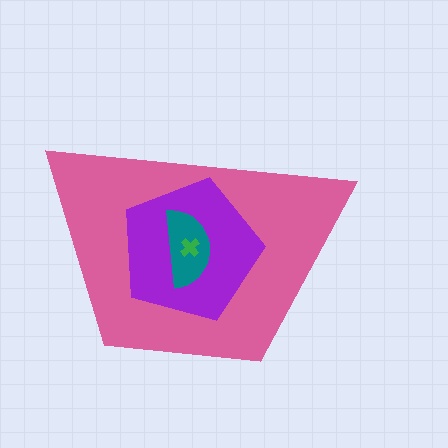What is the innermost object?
The green cross.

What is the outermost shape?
The pink trapezoid.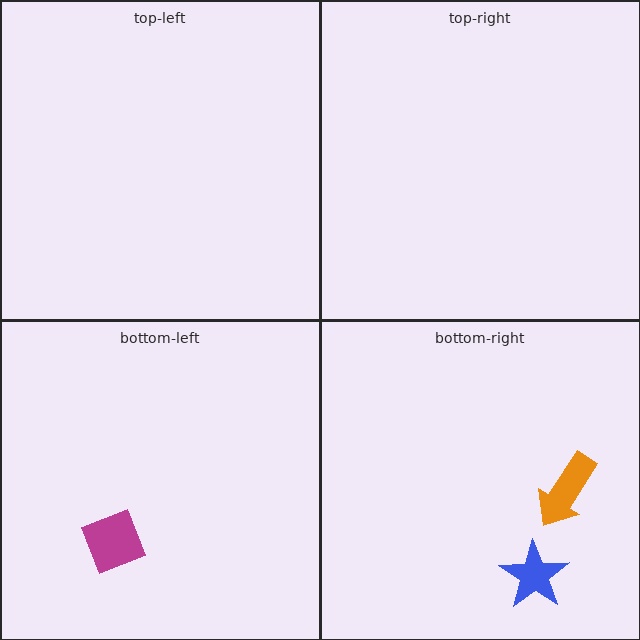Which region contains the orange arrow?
The bottom-right region.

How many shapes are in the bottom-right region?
2.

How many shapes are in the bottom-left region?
1.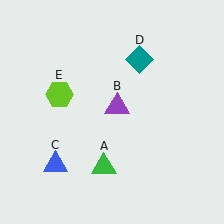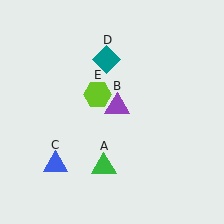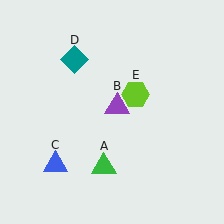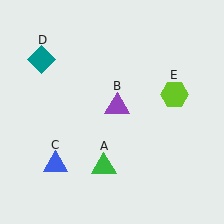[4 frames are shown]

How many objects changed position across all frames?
2 objects changed position: teal diamond (object D), lime hexagon (object E).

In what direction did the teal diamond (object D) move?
The teal diamond (object D) moved left.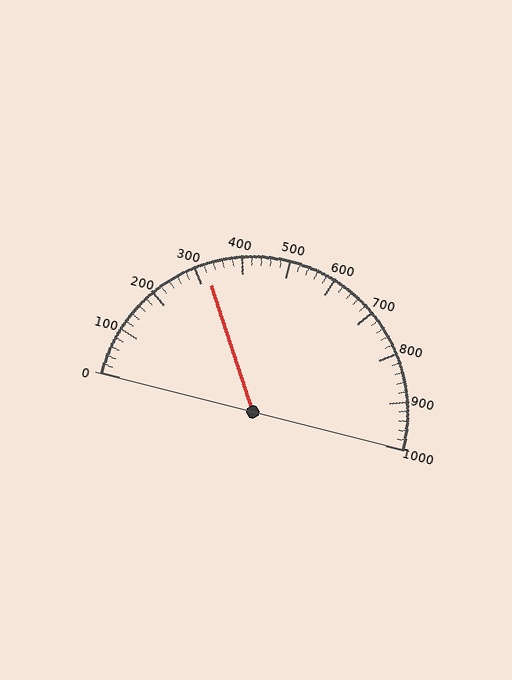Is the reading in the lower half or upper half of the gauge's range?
The reading is in the lower half of the range (0 to 1000).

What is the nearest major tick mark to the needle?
The nearest major tick mark is 300.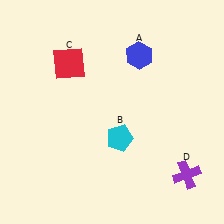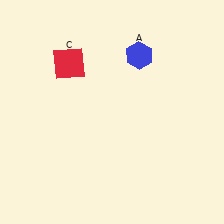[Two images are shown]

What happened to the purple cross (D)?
The purple cross (D) was removed in Image 2. It was in the bottom-right area of Image 1.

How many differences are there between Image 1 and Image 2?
There are 2 differences between the two images.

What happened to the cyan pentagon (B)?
The cyan pentagon (B) was removed in Image 2. It was in the bottom-right area of Image 1.